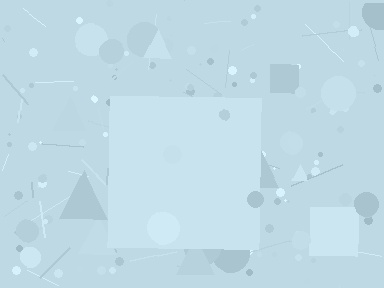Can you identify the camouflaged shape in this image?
The camouflaged shape is a square.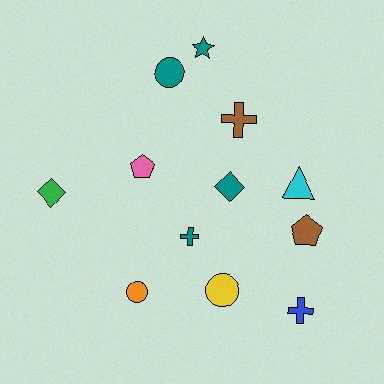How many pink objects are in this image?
There is 1 pink object.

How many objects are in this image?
There are 12 objects.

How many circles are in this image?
There are 3 circles.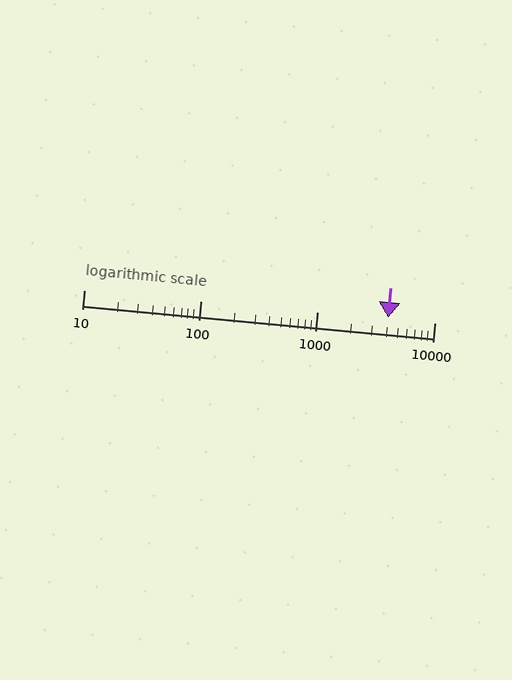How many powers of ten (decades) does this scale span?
The scale spans 3 decades, from 10 to 10000.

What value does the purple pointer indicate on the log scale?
The pointer indicates approximately 4000.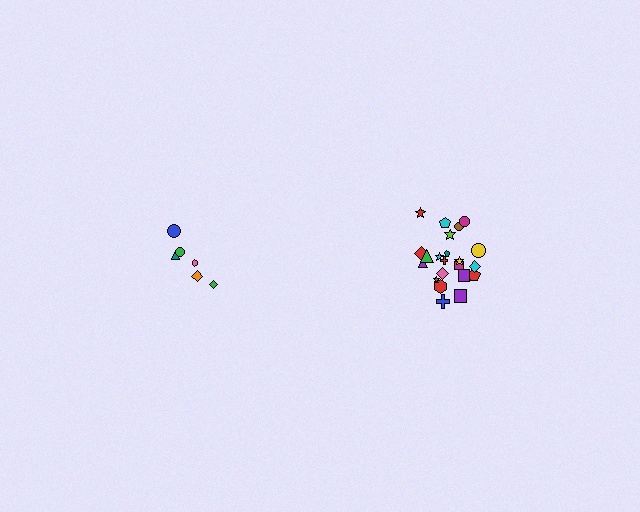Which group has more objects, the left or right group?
The right group.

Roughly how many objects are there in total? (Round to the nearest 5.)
Roughly 30 objects in total.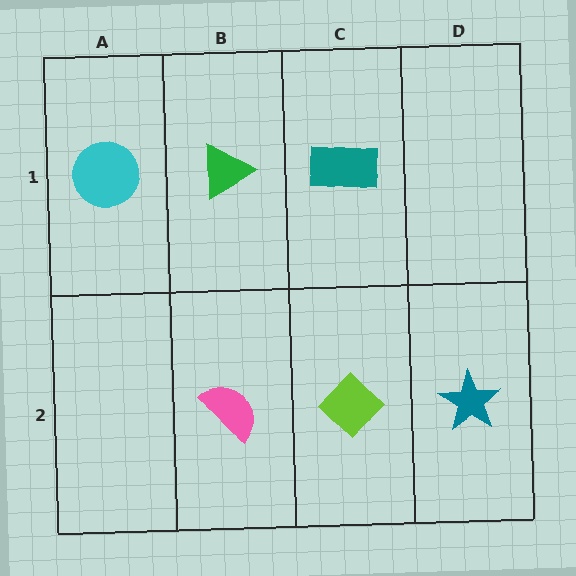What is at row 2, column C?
A lime diamond.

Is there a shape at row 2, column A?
No, that cell is empty.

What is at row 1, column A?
A cyan circle.